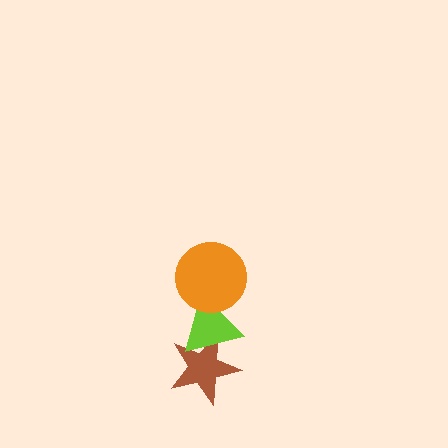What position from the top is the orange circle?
The orange circle is 1st from the top.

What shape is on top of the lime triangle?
The orange circle is on top of the lime triangle.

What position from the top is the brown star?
The brown star is 3rd from the top.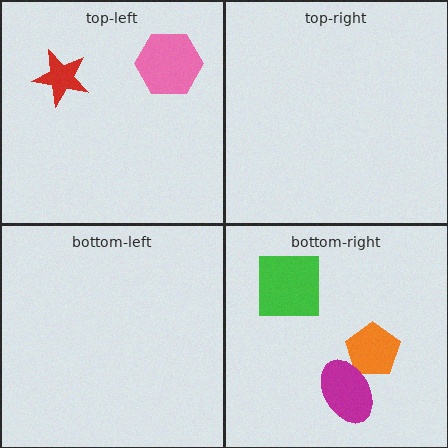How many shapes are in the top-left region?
2.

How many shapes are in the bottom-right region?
3.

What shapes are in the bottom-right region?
The orange pentagon, the green square, the magenta ellipse.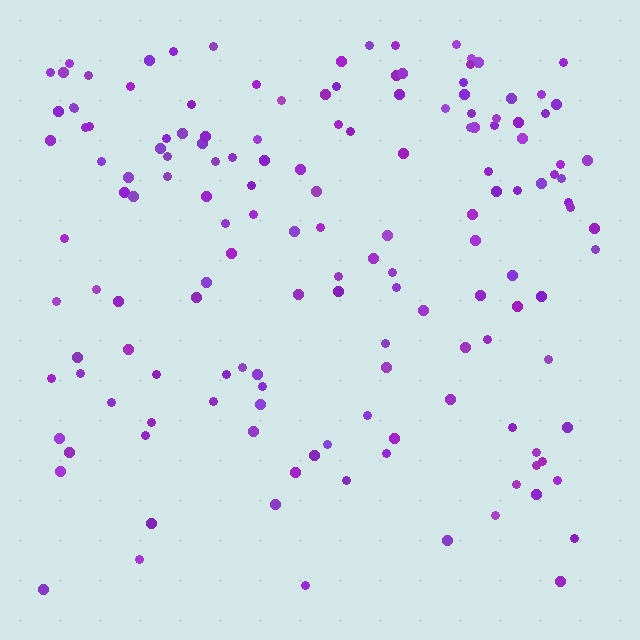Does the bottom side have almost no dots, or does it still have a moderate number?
Still a moderate number, just noticeably fewer than the top.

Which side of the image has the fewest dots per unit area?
The bottom.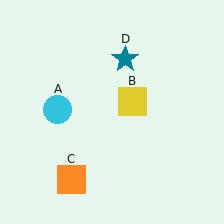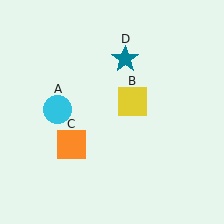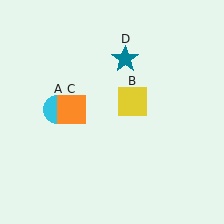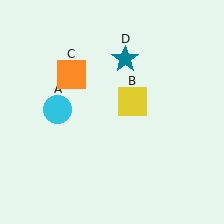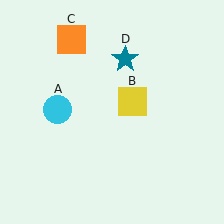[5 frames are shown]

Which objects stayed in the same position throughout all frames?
Cyan circle (object A) and yellow square (object B) and teal star (object D) remained stationary.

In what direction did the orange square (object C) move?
The orange square (object C) moved up.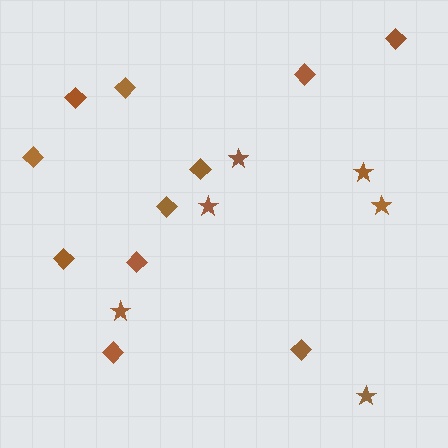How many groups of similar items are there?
There are 2 groups: one group of diamonds (11) and one group of stars (6).